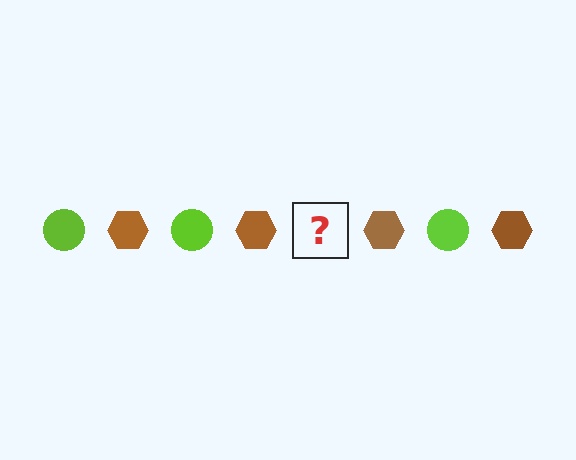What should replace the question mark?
The question mark should be replaced with a lime circle.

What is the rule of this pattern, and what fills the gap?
The rule is that the pattern alternates between lime circle and brown hexagon. The gap should be filled with a lime circle.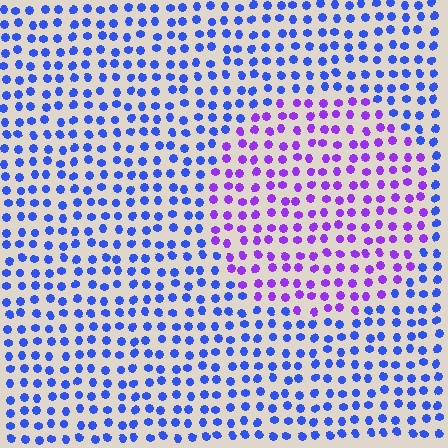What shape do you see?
I see a circle.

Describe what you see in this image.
The image is filled with small blue elements in a uniform arrangement. A circle-shaped region is visible where the elements are tinted to a slightly different hue, forming a subtle color boundary.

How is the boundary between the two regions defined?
The boundary is defined purely by a slight shift in hue (about 46 degrees). Spacing, size, and orientation are identical on both sides.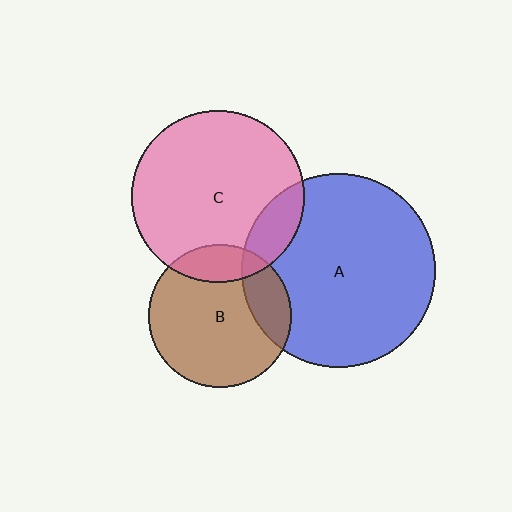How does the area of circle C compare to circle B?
Approximately 1.5 times.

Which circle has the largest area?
Circle A (blue).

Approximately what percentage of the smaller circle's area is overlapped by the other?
Approximately 15%.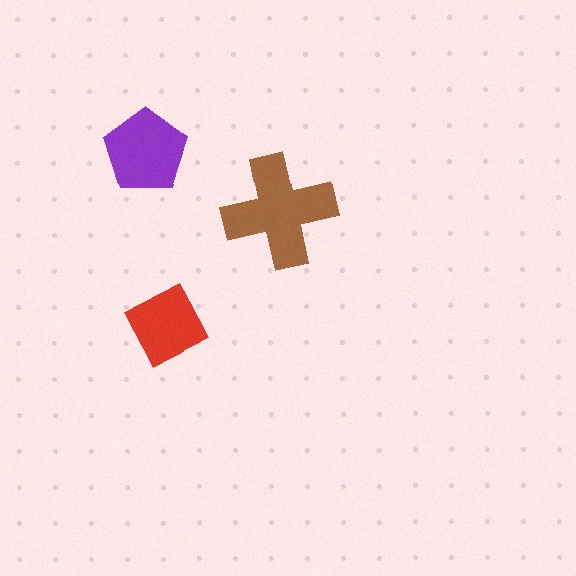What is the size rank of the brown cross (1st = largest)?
1st.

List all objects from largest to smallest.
The brown cross, the purple pentagon, the red diamond.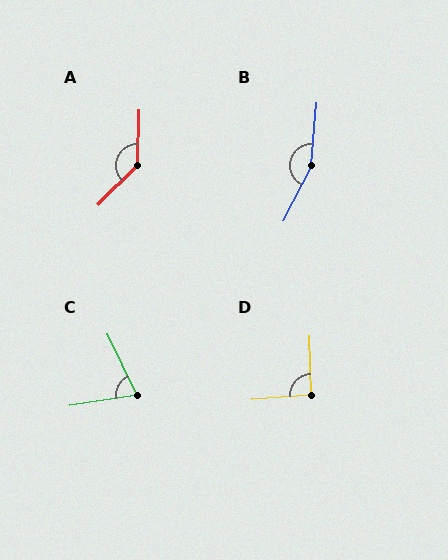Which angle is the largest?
B, at approximately 157 degrees.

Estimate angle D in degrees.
Approximately 93 degrees.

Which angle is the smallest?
C, at approximately 73 degrees.